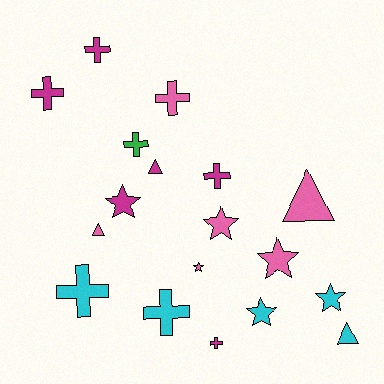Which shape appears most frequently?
Cross, with 8 objects.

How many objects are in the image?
There are 18 objects.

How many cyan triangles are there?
There is 1 cyan triangle.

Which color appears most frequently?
Pink, with 6 objects.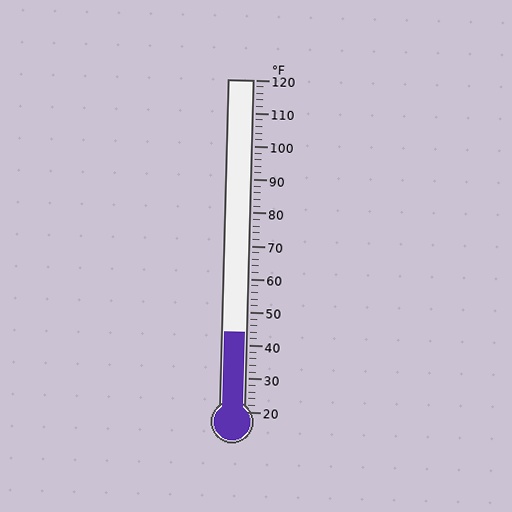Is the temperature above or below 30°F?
The temperature is above 30°F.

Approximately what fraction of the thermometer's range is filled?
The thermometer is filled to approximately 25% of its range.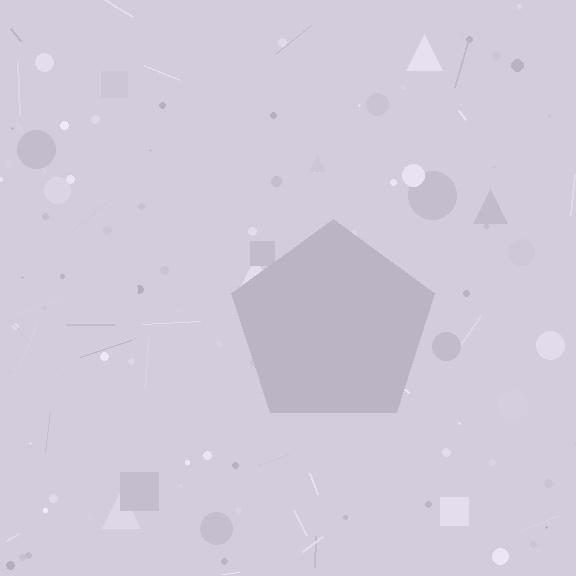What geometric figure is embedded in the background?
A pentagon is embedded in the background.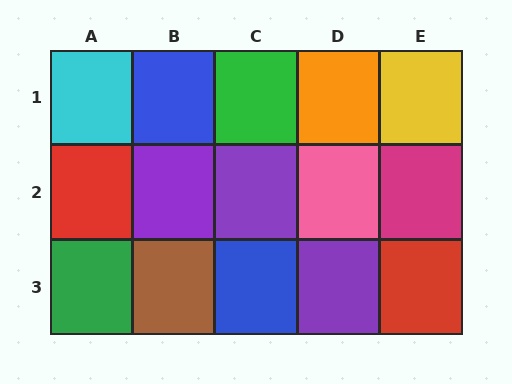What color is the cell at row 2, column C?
Purple.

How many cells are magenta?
1 cell is magenta.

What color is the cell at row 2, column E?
Magenta.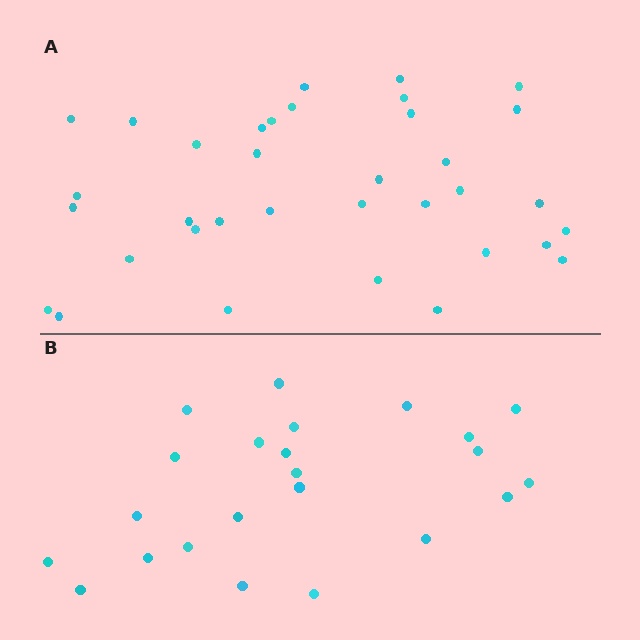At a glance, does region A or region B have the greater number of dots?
Region A (the top region) has more dots.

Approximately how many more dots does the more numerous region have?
Region A has roughly 12 or so more dots than region B.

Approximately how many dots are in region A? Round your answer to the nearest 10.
About 40 dots. (The exact count is 35, which rounds to 40.)